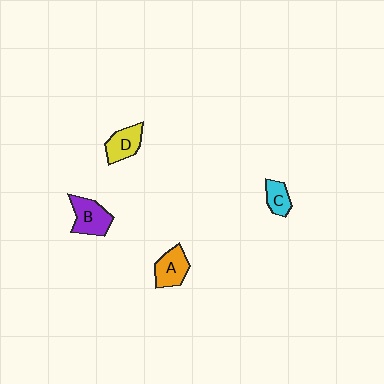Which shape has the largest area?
Shape B (purple).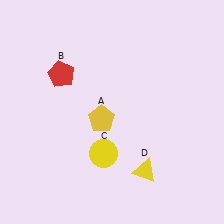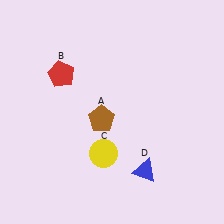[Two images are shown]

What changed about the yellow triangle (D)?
In Image 1, D is yellow. In Image 2, it changed to blue.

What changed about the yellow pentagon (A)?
In Image 1, A is yellow. In Image 2, it changed to brown.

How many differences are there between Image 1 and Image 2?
There are 2 differences between the two images.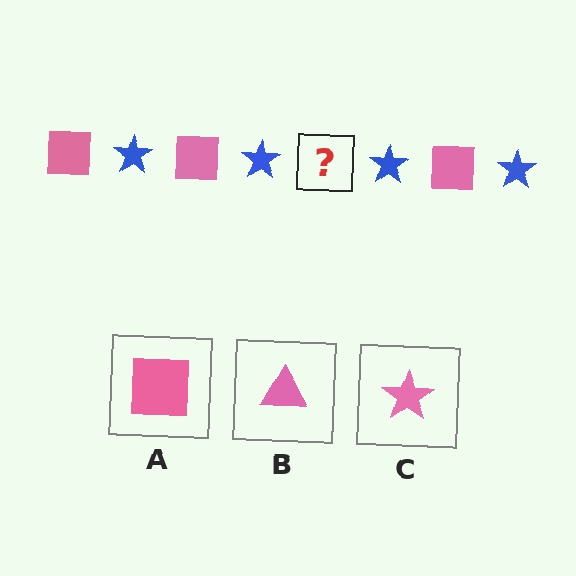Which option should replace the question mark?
Option A.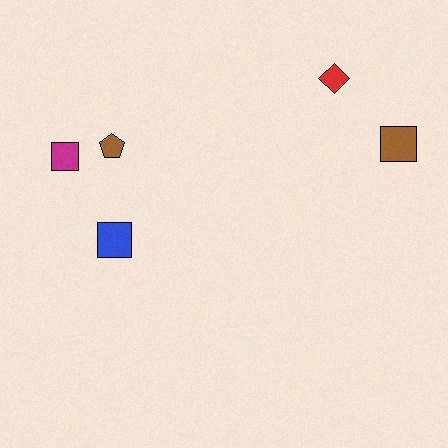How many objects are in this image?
There are 5 objects.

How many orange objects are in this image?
There are no orange objects.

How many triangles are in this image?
There are no triangles.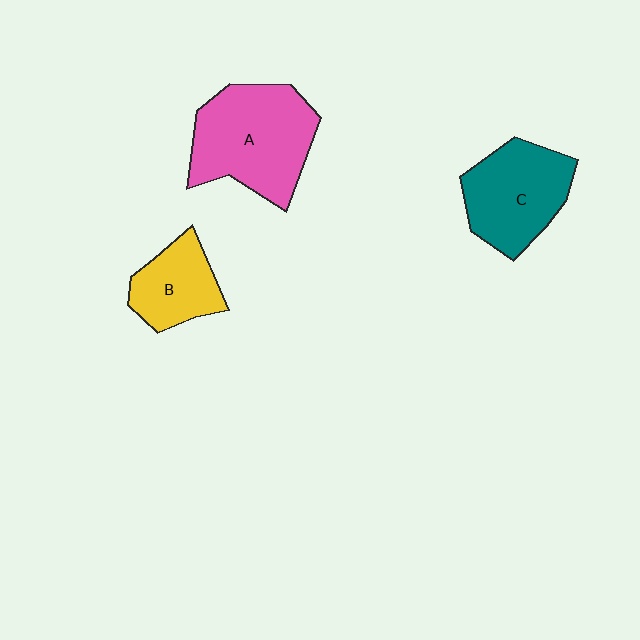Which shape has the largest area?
Shape A (pink).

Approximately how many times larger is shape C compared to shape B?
Approximately 1.5 times.